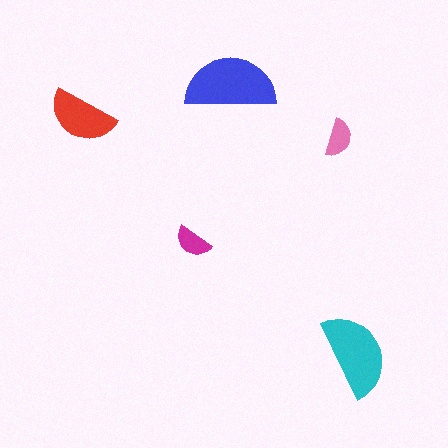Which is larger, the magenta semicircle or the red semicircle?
The red one.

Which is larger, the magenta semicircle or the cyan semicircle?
The cyan one.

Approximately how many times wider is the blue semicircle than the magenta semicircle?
About 2.5 times wider.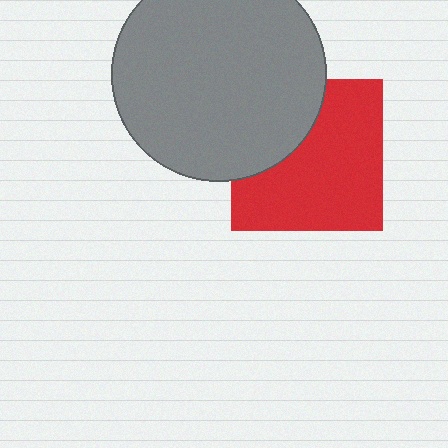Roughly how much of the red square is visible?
Most of it is visible (roughly 68%).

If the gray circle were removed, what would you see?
You would see the complete red square.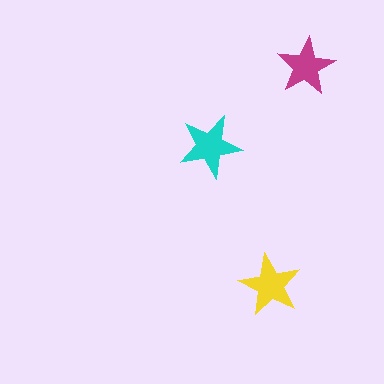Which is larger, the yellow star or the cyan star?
The cyan one.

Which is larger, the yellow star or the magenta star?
The yellow one.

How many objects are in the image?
There are 3 objects in the image.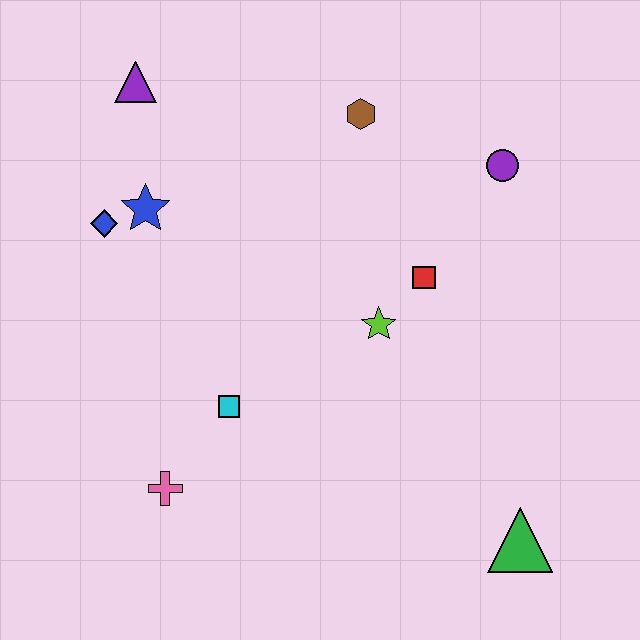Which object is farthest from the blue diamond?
The green triangle is farthest from the blue diamond.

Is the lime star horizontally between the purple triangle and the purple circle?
Yes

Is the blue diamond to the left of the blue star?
Yes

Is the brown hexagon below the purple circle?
No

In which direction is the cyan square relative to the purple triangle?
The cyan square is below the purple triangle.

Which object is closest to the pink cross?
The cyan square is closest to the pink cross.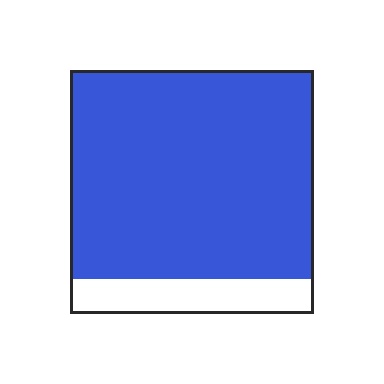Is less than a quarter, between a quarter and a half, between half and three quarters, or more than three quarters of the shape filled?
More than three quarters.